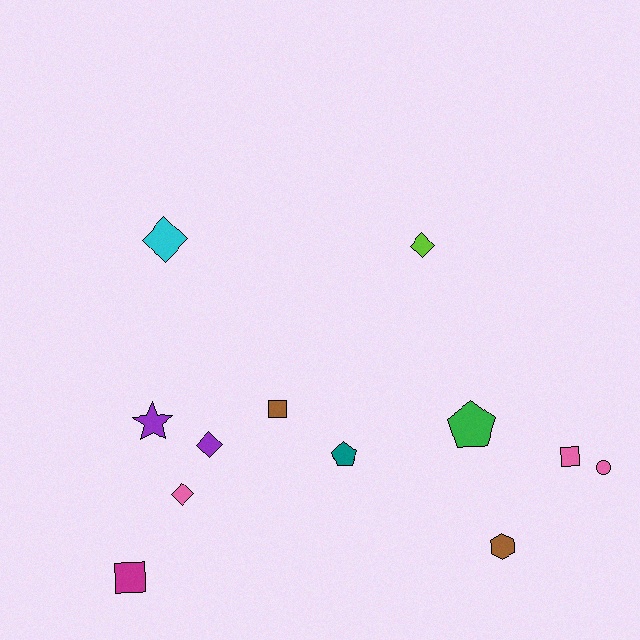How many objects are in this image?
There are 12 objects.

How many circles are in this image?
There is 1 circle.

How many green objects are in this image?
There is 1 green object.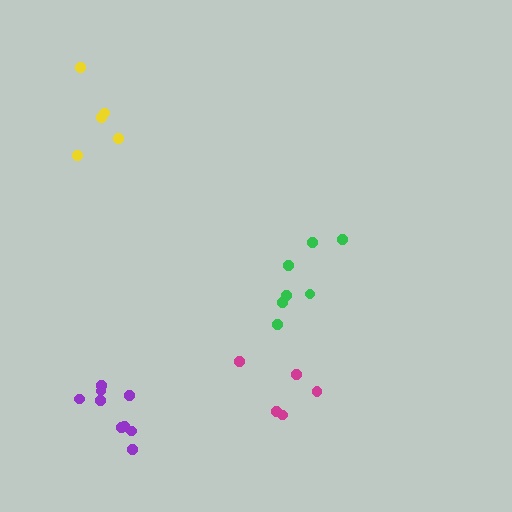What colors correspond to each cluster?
The clusters are colored: green, magenta, purple, yellow.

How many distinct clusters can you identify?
There are 4 distinct clusters.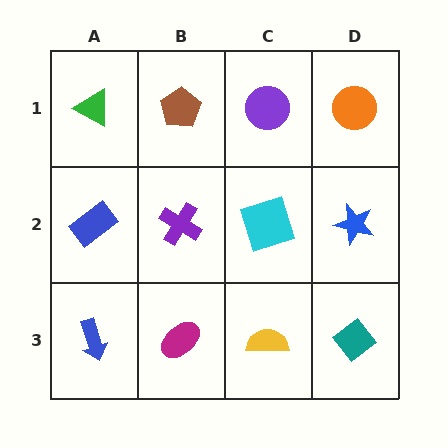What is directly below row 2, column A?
A blue arrow.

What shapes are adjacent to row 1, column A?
A blue rectangle (row 2, column A), a brown pentagon (row 1, column B).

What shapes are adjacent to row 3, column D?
A blue star (row 2, column D), a yellow semicircle (row 3, column C).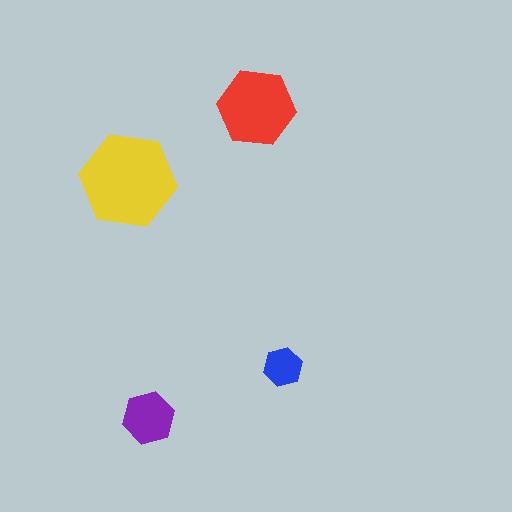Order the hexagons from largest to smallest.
the yellow one, the red one, the purple one, the blue one.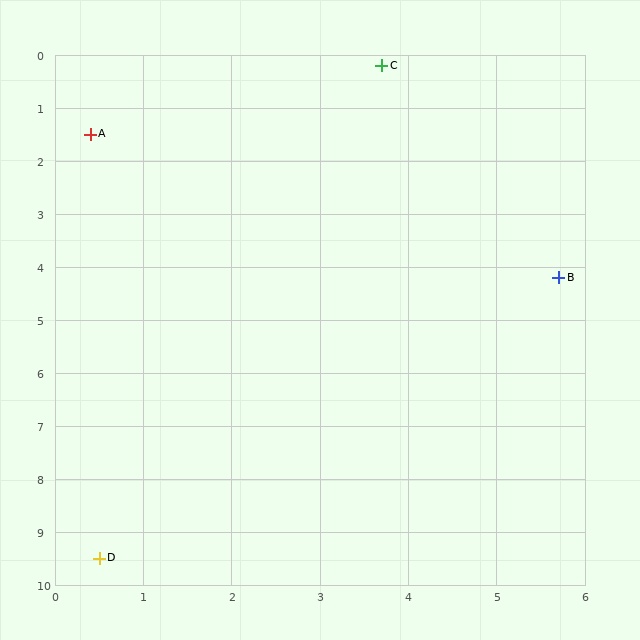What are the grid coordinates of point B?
Point B is at approximately (5.7, 4.2).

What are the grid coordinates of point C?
Point C is at approximately (3.7, 0.2).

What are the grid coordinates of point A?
Point A is at approximately (0.4, 1.5).